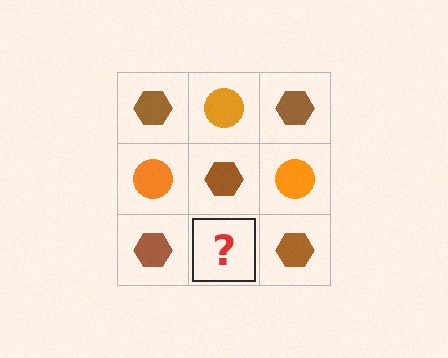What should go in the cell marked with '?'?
The missing cell should contain an orange circle.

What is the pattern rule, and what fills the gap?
The rule is that it alternates brown hexagon and orange circle in a checkerboard pattern. The gap should be filled with an orange circle.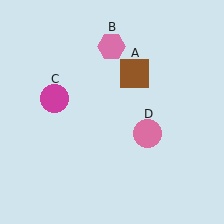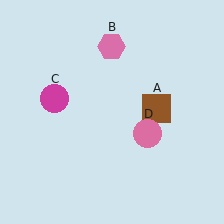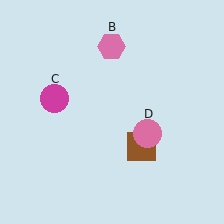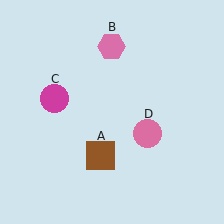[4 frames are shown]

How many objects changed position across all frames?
1 object changed position: brown square (object A).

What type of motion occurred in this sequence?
The brown square (object A) rotated clockwise around the center of the scene.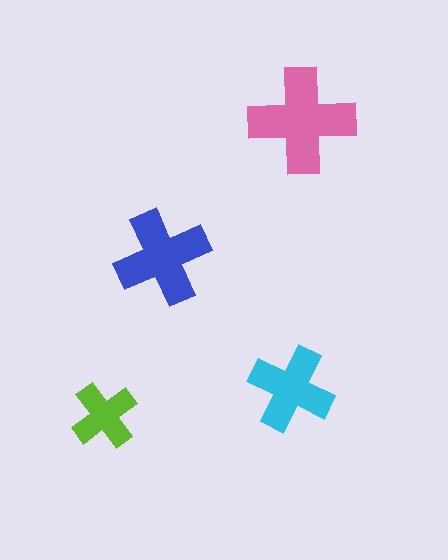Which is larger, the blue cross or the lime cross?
The blue one.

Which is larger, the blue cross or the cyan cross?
The blue one.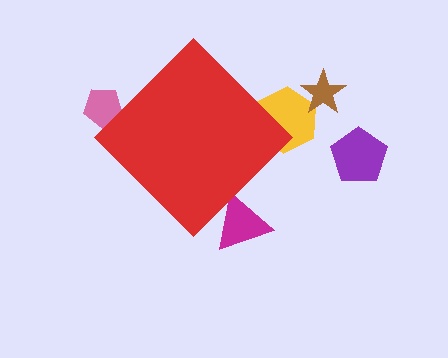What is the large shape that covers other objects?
A red diamond.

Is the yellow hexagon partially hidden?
Yes, the yellow hexagon is partially hidden behind the red diamond.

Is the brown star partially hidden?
No, the brown star is fully visible.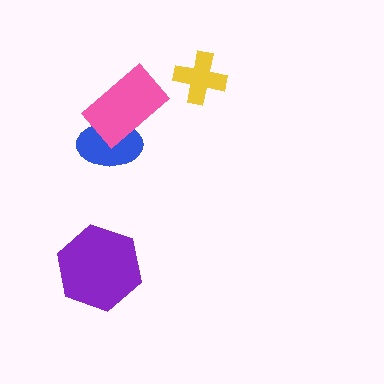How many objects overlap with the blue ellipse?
1 object overlaps with the blue ellipse.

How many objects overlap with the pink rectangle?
1 object overlaps with the pink rectangle.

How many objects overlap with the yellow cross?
0 objects overlap with the yellow cross.